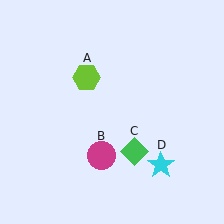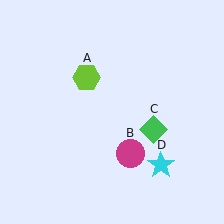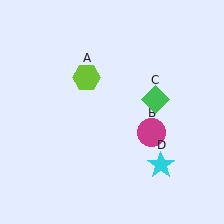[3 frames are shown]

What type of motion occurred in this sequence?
The magenta circle (object B), green diamond (object C) rotated counterclockwise around the center of the scene.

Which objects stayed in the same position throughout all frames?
Lime hexagon (object A) and cyan star (object D) remained stationary.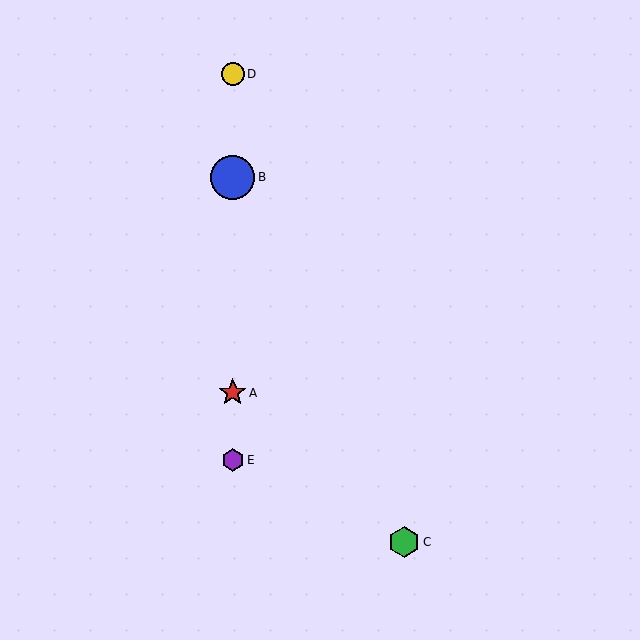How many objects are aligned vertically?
4 objects (A, B, D, E) are aligned vertically.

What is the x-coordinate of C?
Object C is at x≈404.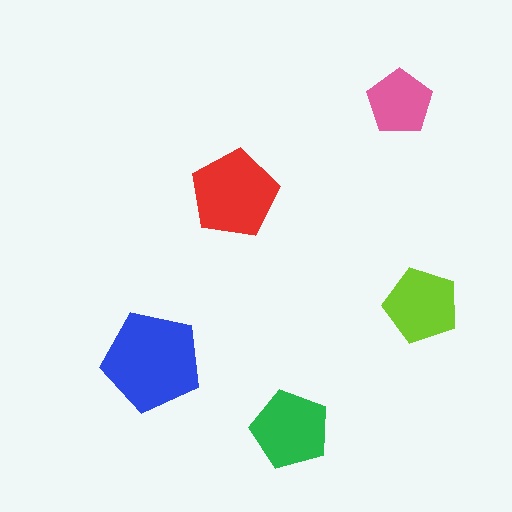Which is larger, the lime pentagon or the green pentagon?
The green one.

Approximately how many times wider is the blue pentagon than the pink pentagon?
About 1.5 times wider.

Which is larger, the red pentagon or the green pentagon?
The red one.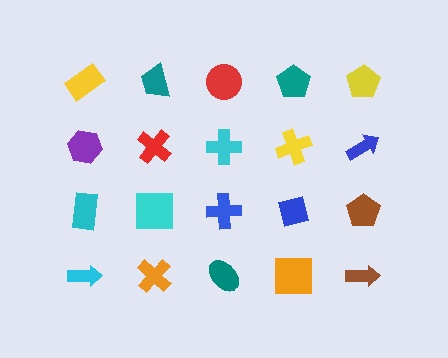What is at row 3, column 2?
A cyan square.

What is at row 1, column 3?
A red circle.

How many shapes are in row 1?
5 shapes.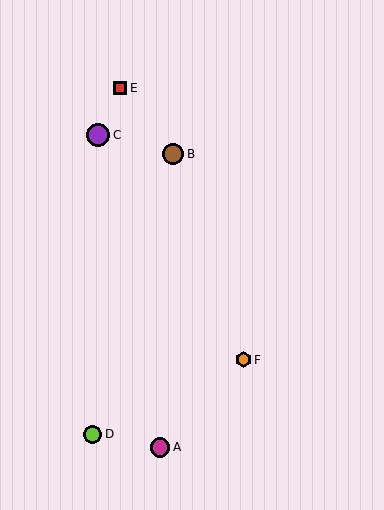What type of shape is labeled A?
Shape A is a magenta circle.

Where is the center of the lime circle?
The center of the lime circle is at (92, 434).